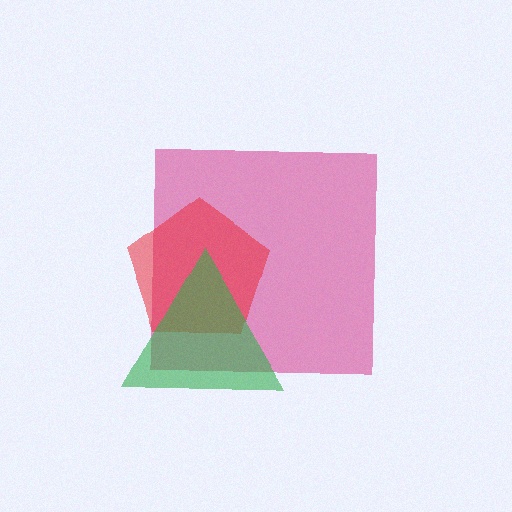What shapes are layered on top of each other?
The layered shapes are: a pink square, a red pentagon, a green triangle.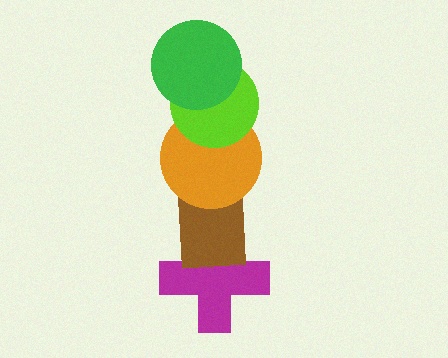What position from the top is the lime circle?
The lime circle is 2nd from the top.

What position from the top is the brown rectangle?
The brown rectangle is 4th from the top.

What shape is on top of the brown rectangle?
The orange circle is on top of the brown rectangle.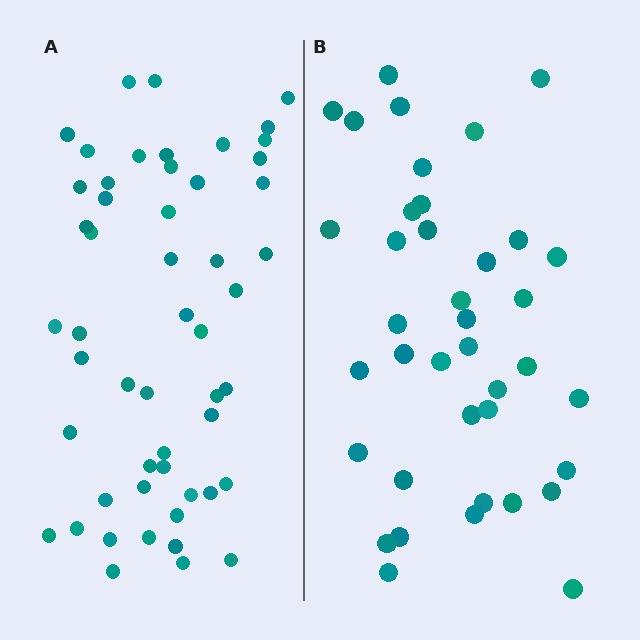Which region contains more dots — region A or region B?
Region A (the left region) has more dots.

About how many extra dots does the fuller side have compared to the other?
Region A has approximately 15 more dots than region B.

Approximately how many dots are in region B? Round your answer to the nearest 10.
About 40 dots. (The exact count is 39, which rounds to 40.)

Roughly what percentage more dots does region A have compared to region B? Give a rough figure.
About 35% more.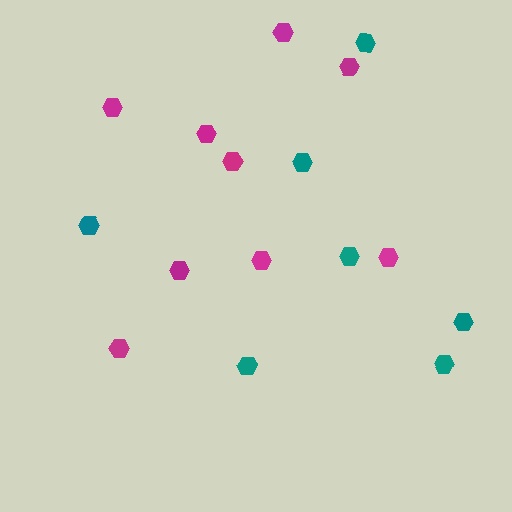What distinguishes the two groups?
There are 2 groups: one group of teal hexagons (7) and one group of magenta hexagons (9).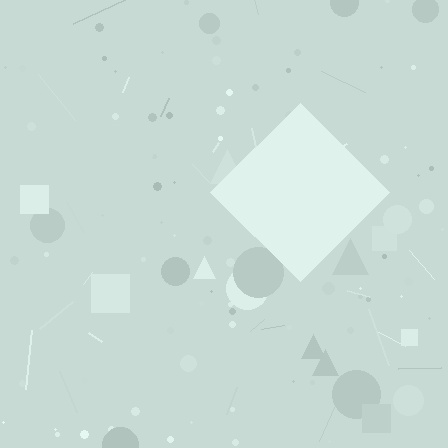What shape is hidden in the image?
A diamond is hidden in the image.